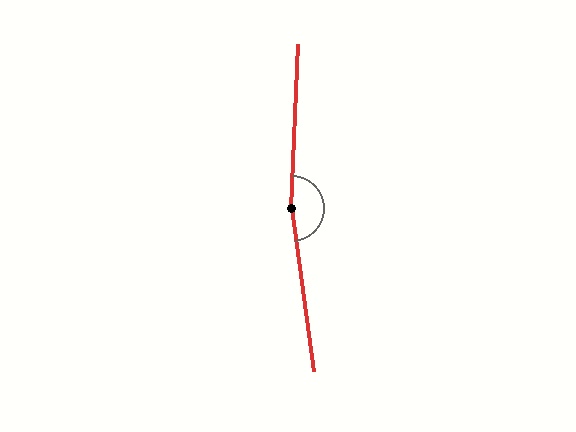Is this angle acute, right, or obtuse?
It is obtuse.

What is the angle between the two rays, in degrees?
Approximately 170 degrees.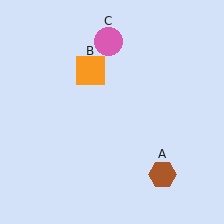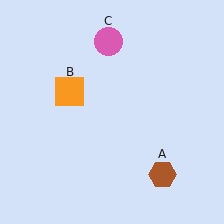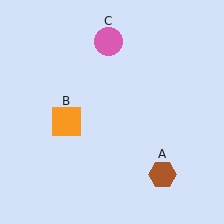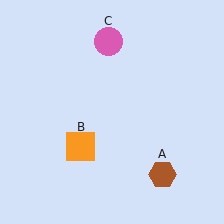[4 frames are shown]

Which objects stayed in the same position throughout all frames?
Brown hexagon (object A) and pink circle (object C) remained stationary.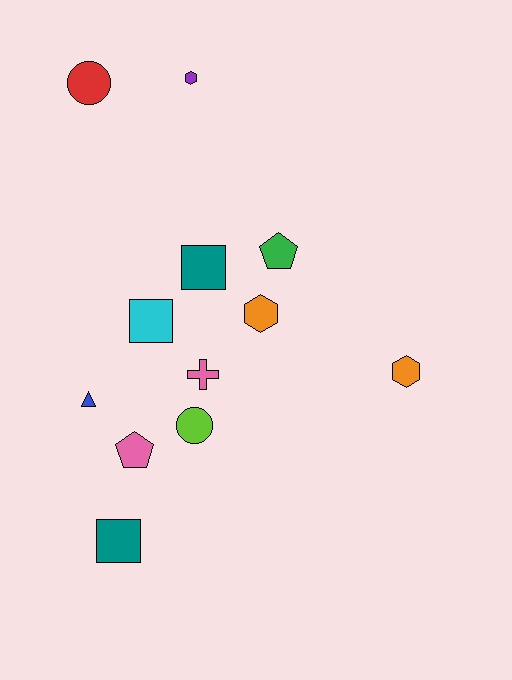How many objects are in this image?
There are 12 objects.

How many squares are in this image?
There are 3 squares.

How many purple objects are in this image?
There is 1 purple object.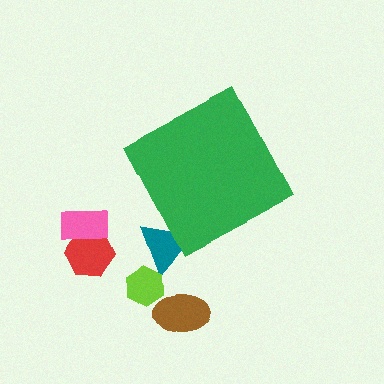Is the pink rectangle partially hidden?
No, the pink rectangle is fully visible.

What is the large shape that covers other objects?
A green diamond.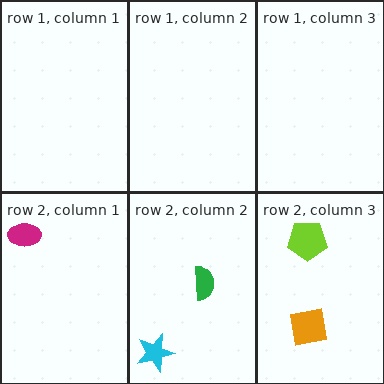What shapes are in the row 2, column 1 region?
The magenta ellipse.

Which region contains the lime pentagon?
The row 2, column 3 region.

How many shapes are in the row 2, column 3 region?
2.